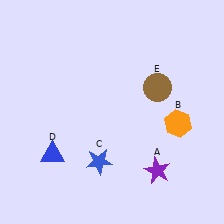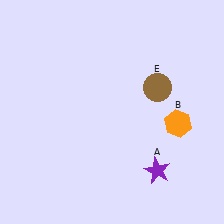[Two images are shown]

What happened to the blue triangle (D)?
The blue triangle (D) was removed in Image 2. It was in the bottom-left area of Image 1.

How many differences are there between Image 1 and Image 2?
There are 2 differences between the two images.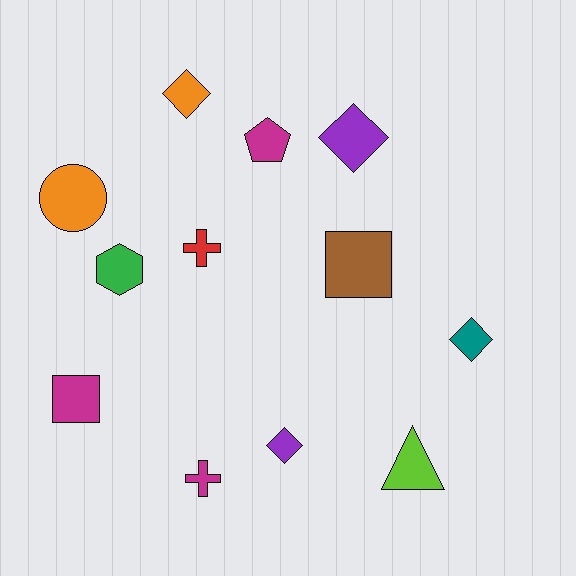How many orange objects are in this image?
There are 2 orange objects.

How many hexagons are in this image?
There is 1 hexagon.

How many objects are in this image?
There are 12 objects.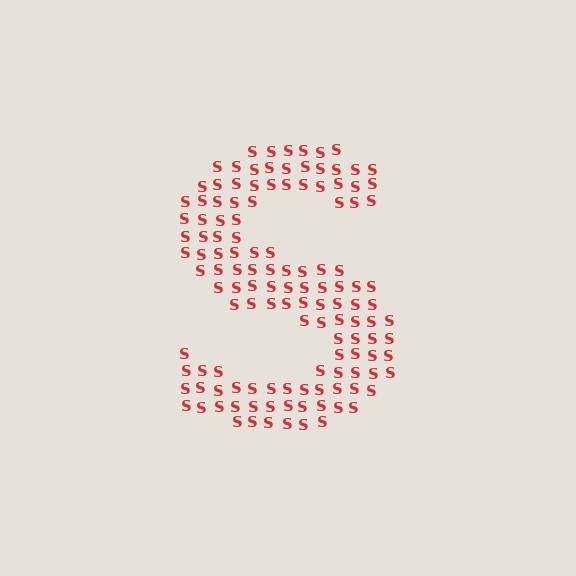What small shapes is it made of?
It is made of small letter S's.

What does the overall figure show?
The overall figure shows the letter S.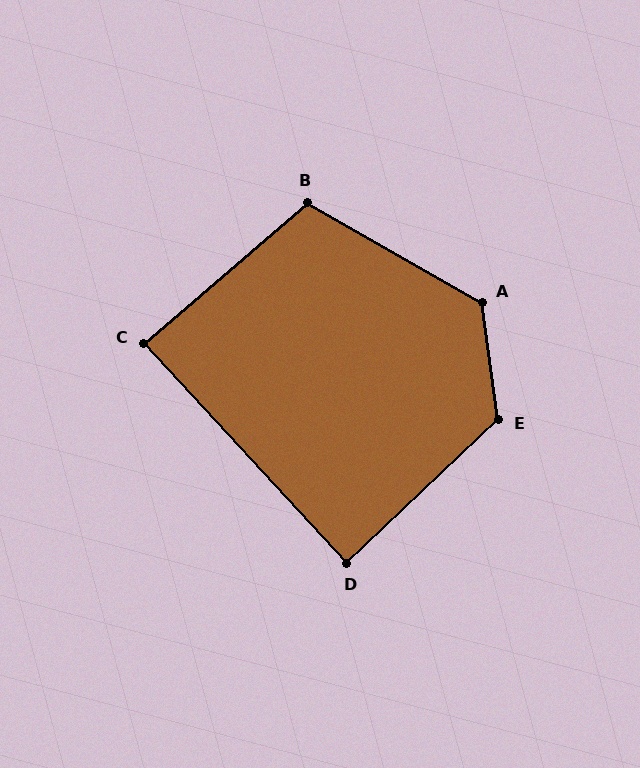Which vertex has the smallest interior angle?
C, at approximately 88 degrees.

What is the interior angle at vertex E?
Approximately 126 degrees (obtuse).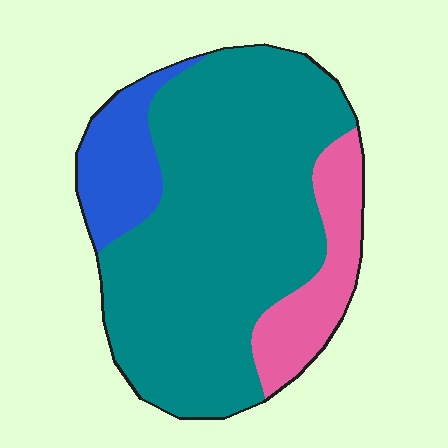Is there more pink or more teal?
Teal.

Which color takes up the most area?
Teal, at roughly 70%.